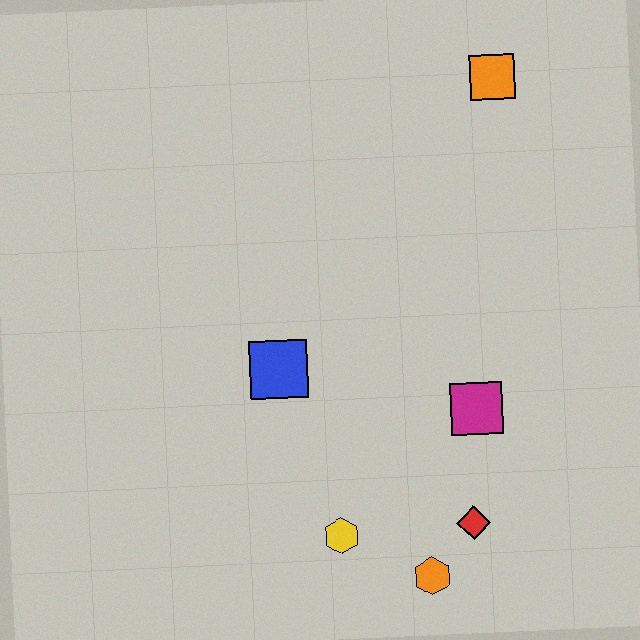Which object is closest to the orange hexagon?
The red diamond is closest to the orange hexagon.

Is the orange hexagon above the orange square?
No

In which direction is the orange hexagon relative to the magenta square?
The orange hexagon is below the magenta square.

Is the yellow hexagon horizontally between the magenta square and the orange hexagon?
No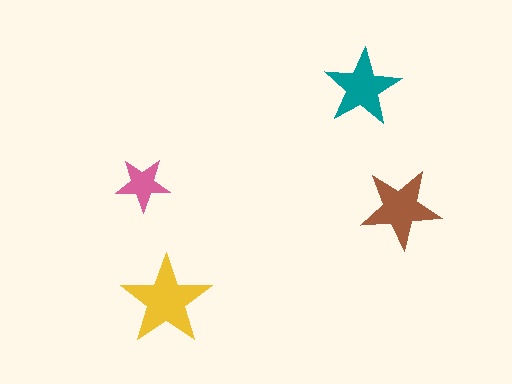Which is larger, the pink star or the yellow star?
The yellow one.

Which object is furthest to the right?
The brown star is rightmost.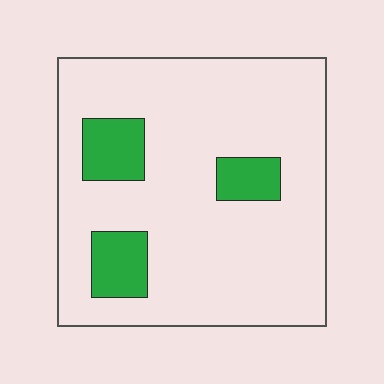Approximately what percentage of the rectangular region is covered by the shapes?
Approximately 15%.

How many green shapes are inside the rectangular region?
3.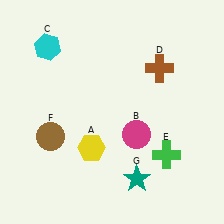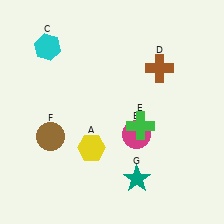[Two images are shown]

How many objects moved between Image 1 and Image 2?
1 object moved between the two images.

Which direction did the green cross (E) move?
The green cross (E) moved up.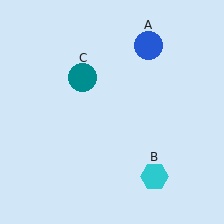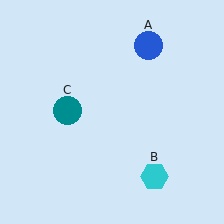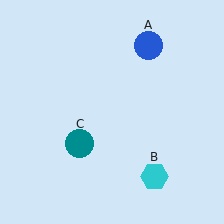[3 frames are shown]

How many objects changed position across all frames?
1 object changed position: teal circle (object C).